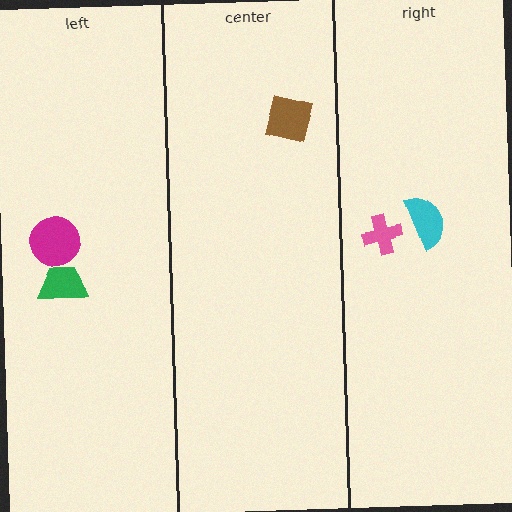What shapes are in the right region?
The cyan semicircle, the pink cross.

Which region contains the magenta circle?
The left region.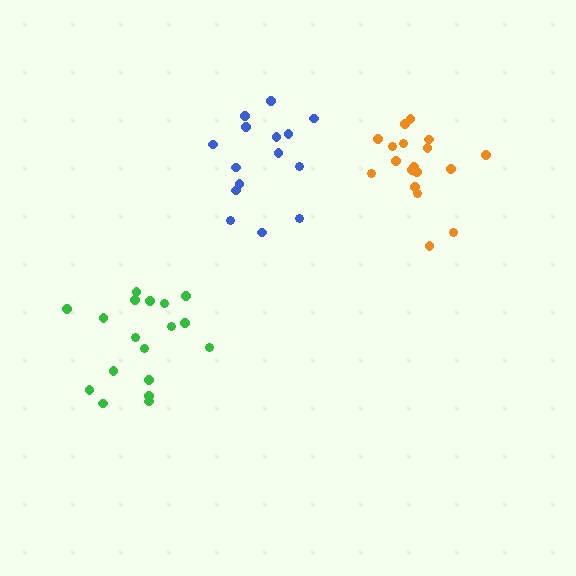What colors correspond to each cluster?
The clusters are colored: blue, green, orange.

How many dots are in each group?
Group 1: 15 dots, Group 2: 18 dots, Group 3: 19 dots (52 total).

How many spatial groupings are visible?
There are 3 spatial groupings.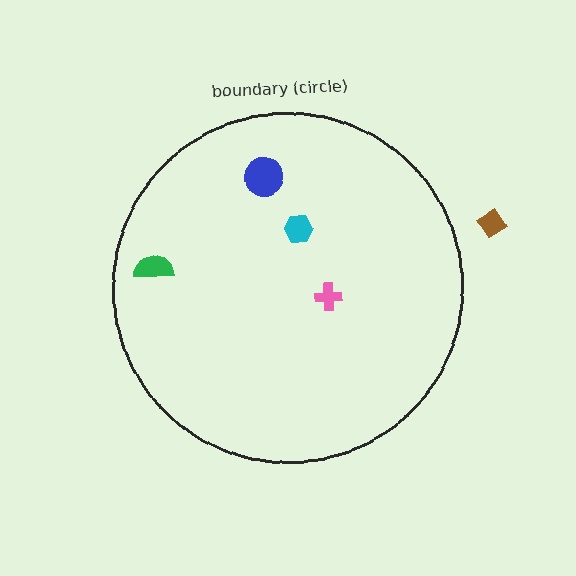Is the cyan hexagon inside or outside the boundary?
Inside.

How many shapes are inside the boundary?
4 inside, 1 outside.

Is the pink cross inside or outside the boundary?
Inside.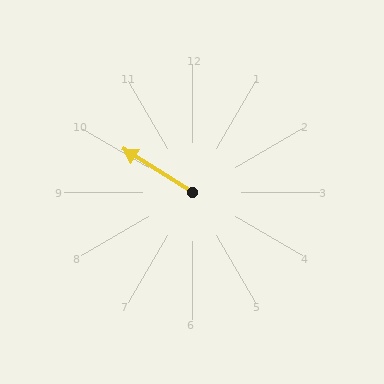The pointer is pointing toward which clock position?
Roughly 10 o'clock.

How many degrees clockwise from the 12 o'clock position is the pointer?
Approximately 302 degrees.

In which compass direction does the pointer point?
Northwest.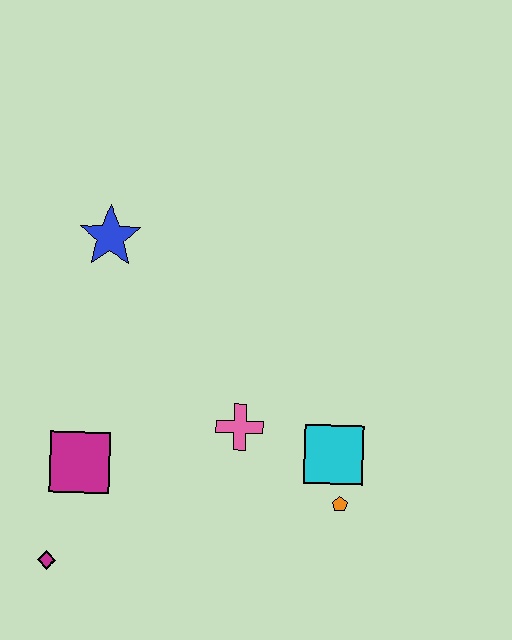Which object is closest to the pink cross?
The cyan square is closest to the pink cross.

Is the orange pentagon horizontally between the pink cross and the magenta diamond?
No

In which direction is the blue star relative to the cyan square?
The blue star is to the left of the cyan square.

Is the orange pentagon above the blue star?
No